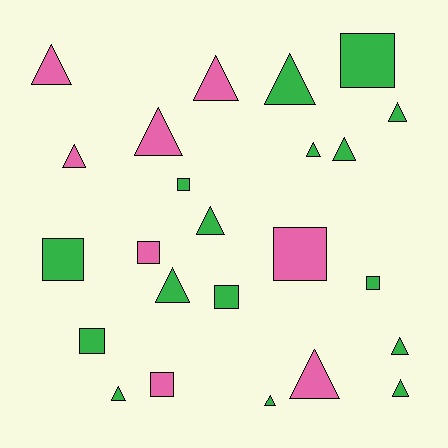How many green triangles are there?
There are 10 green triangles.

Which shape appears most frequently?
Triangle, with 15 objects.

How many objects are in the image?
There are 24 objects.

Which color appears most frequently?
Green, with 16 objects.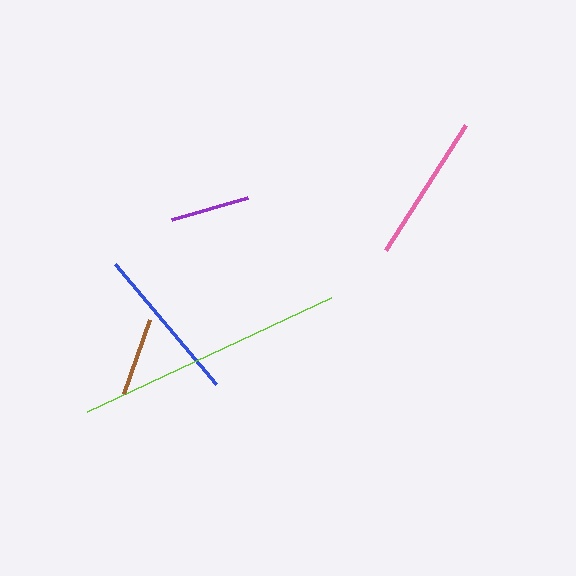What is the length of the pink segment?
The pink segment is approximately 149 pixels long.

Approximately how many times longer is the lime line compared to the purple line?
The lime line is approximately 3.4 times the length of the purple line.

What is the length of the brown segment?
The brown segment is approximately 78 pixels long.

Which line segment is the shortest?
The brown line is the shortest at approximately 78 pixels.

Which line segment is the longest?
The lime line is the longest at approximately 269 pixels.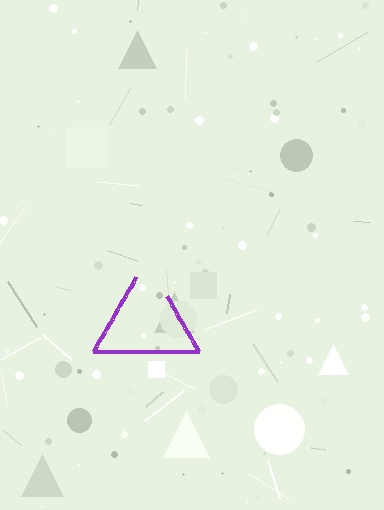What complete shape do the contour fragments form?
The contour fragments form a triangle.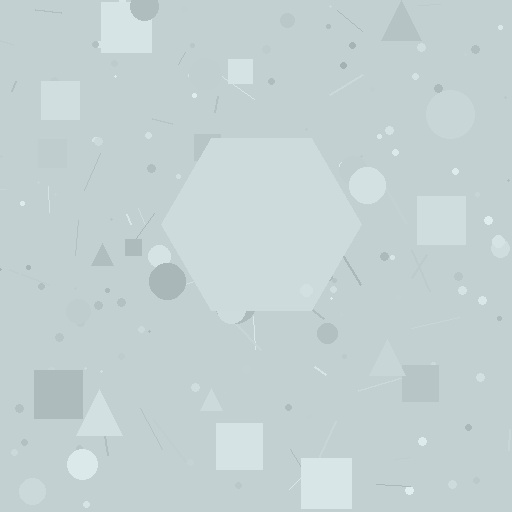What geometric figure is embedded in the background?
A hexagon is embedded in the background.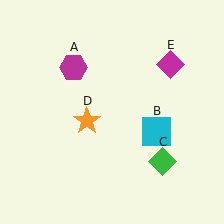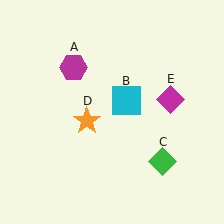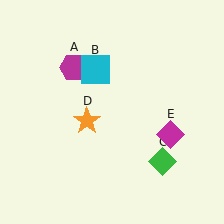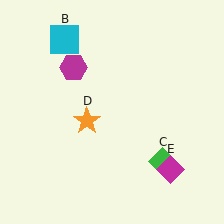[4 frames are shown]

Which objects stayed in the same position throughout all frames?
Magenta hexagon (object A) and green diamond (object C) and orange star (object D) remained stationary.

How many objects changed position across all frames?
2 objects changed position: cyan square (object B), magenta diamond (object E).